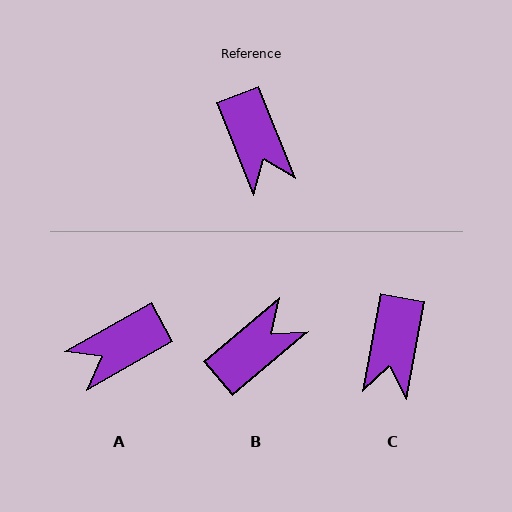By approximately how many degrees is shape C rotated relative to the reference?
Approximately 32 degrees clockwise.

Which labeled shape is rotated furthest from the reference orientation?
B, about 109 degrees away.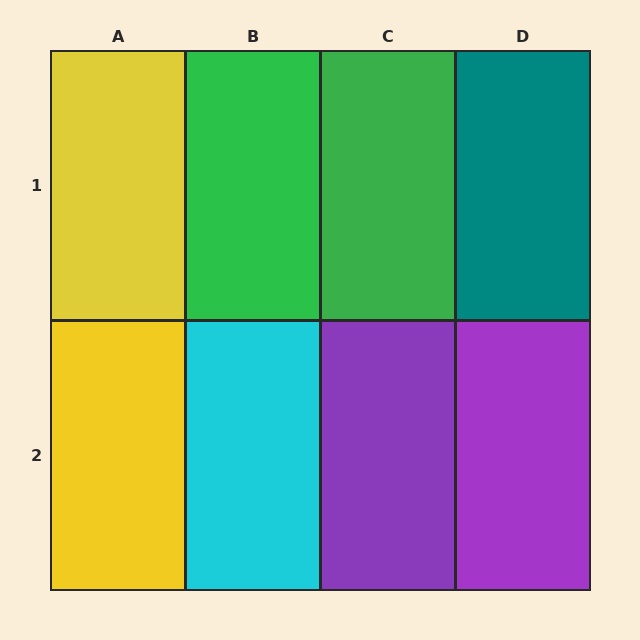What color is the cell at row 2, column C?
Purple.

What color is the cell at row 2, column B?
Cyan.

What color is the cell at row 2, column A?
Yellow.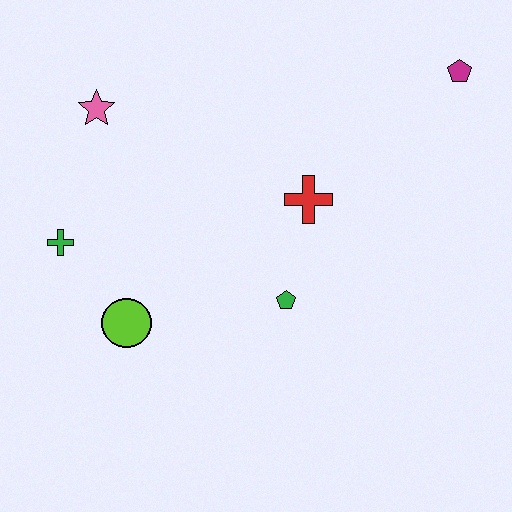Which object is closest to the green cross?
The lime circle is closest to the green cross.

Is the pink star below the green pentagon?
No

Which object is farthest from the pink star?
The magenta pentagon is farthest from the pink star.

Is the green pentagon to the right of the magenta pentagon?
No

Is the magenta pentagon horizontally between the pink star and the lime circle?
No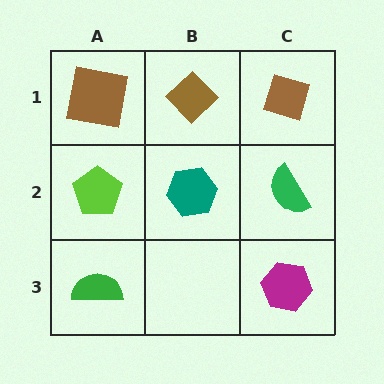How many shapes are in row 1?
3 shapes.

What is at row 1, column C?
A brown diamond.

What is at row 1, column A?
A brown square.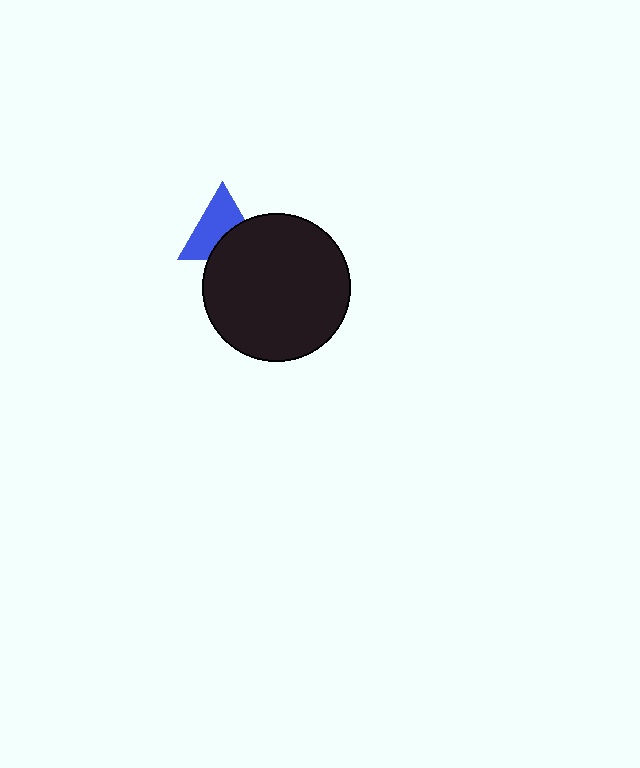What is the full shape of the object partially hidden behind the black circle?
The partially hidden object is a blue triangle.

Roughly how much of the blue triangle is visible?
About half of it is visible (roughly 61%).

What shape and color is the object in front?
The object in front is a black circle.